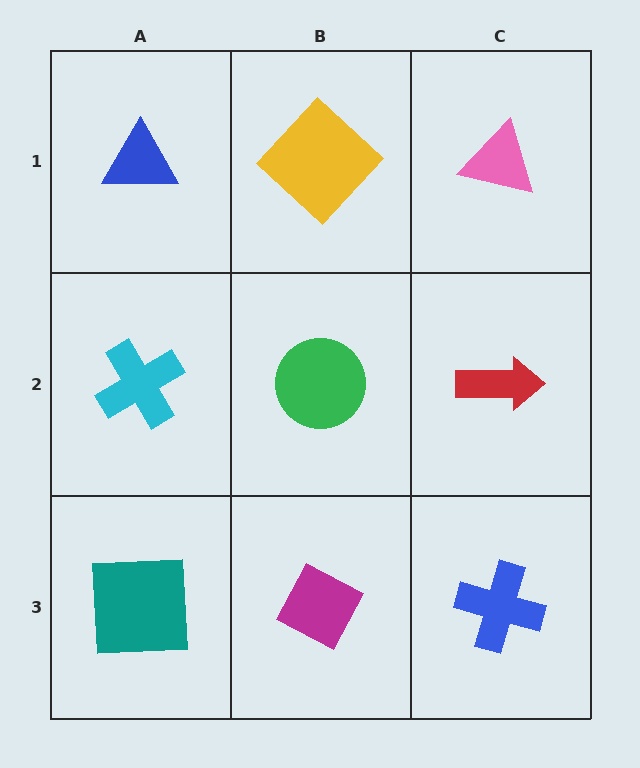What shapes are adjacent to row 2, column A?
A blue triangle (row 1, column A), a teal square (row 3, column A), a green circle (row 2, column B).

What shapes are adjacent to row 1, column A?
A cyan cross (row 2, column A), a yellow diamond (row 1, column B).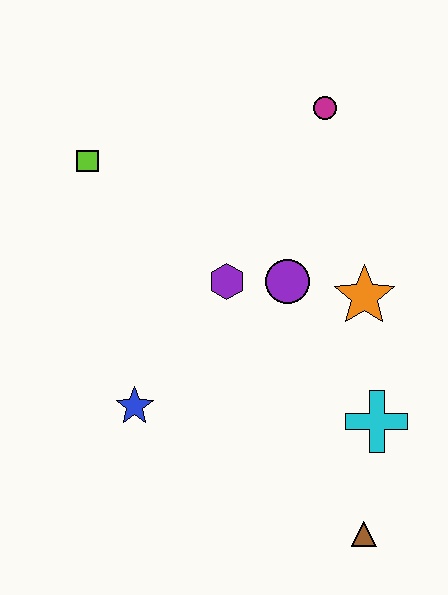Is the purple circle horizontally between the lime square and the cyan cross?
Yes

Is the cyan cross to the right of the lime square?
Yes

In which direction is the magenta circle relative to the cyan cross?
The magenta circle is above the cyan cross.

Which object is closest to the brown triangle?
The cyan cross is closest to the brown triangle.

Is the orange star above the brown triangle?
Yes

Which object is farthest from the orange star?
The lime square is farthest from the orange star.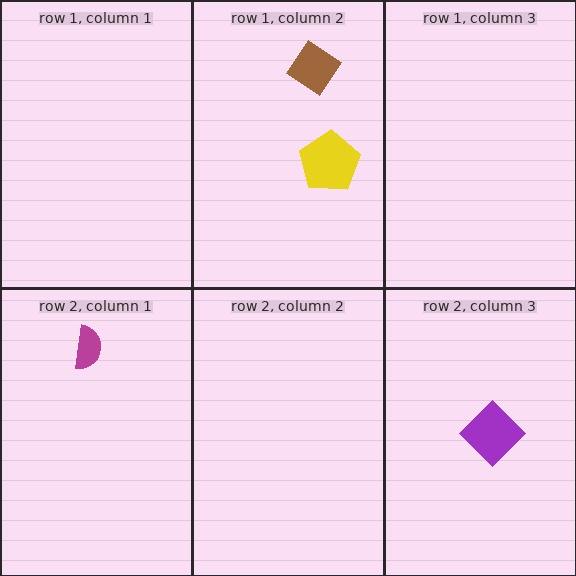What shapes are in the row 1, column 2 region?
The yellow pentagon, the brown diamond.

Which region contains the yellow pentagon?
The row 1, column 2 region.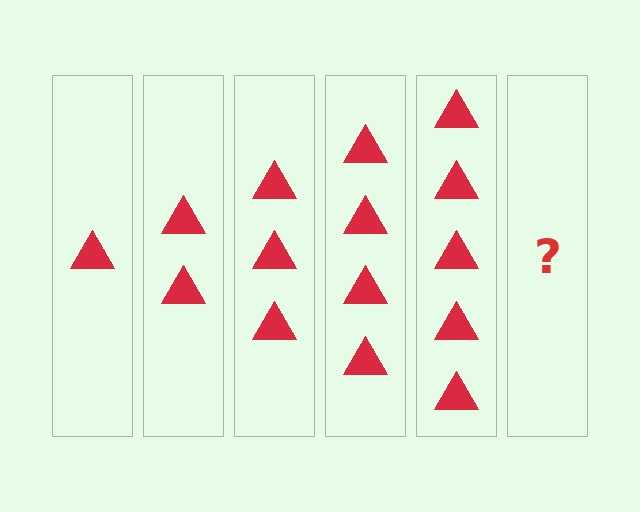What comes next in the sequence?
The next element should be 6 triangles.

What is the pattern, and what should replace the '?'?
The pattern is that each step adds one more triangle. The '?' should be 6 triangles.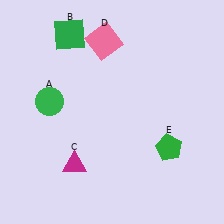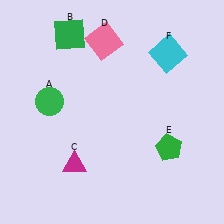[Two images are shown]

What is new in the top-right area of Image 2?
A cyan square (F) was added in the top-right area of Image 2.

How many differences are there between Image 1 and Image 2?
There is 1 difference between the two images.